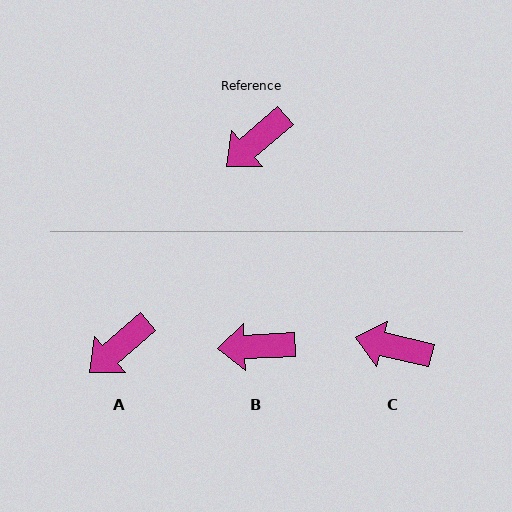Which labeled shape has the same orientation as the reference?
A.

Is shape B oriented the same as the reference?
No, it is off by about 38 degrees.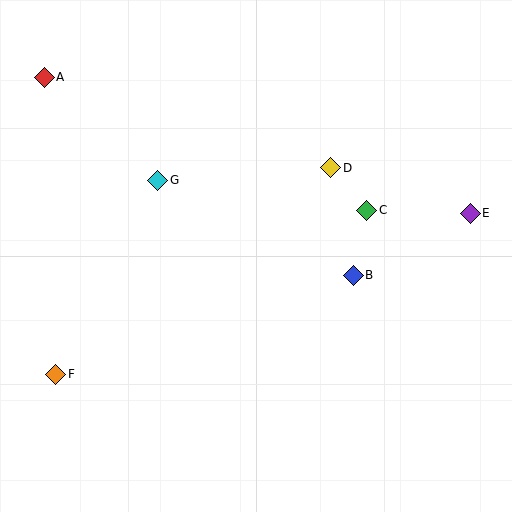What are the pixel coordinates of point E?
Point E is at (470, 213).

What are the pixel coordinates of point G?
Point G is at (158, 180).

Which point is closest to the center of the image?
Point B at (353, 275) is closest to the center.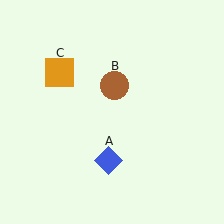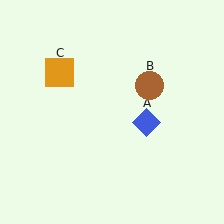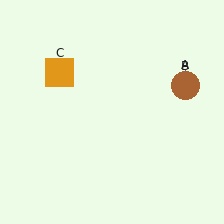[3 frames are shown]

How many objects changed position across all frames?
2 objects changed position: blue diamond (object A), brown circle (object B).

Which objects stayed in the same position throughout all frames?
Orange square (object C) remained stationary.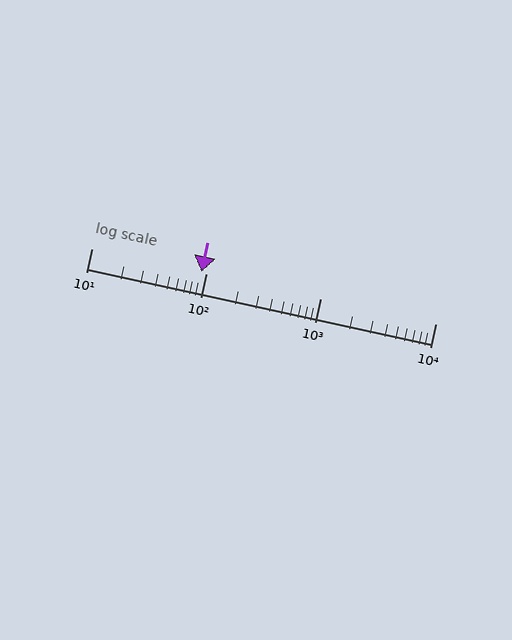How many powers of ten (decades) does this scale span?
The scale spans 3 decades, from 10 to 10000.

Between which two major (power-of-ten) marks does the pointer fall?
The pointer is between 10 and 100.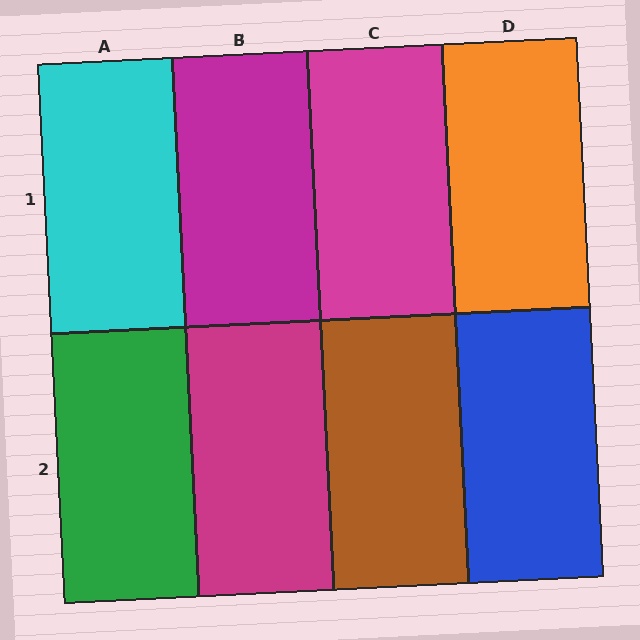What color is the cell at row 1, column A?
Cyan.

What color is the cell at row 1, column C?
Magenta.